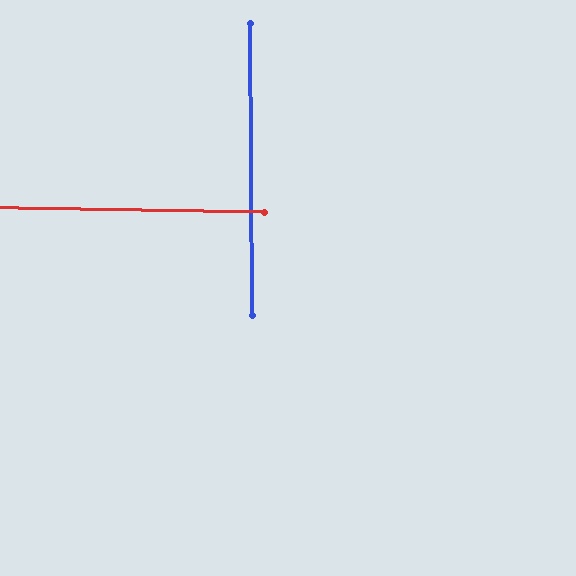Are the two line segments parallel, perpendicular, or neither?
Perpendicular — they meet at approximately 89°.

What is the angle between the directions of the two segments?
Approximately 89 degrees.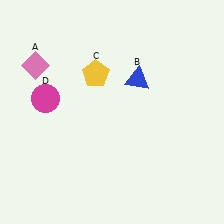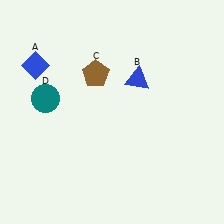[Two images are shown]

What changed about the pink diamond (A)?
In Image 1, A is pink. In Image 2, it changed to blue.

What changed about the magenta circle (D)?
In Image 1, D is magenta. In Image 2, it changed to teal.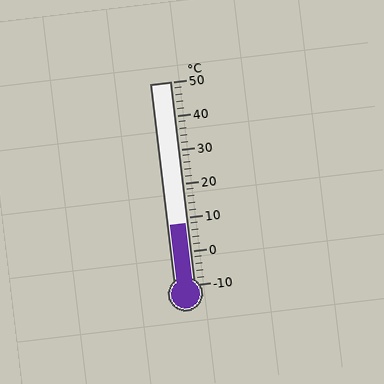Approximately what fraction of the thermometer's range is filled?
The thermometer is filled to approximately 30% of its range.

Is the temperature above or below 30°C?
The temperature is below 30°C.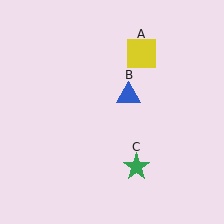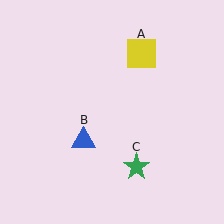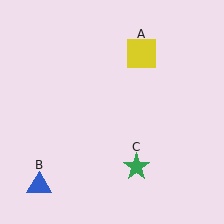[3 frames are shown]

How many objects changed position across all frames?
1 object changed position: blue triangle (object B).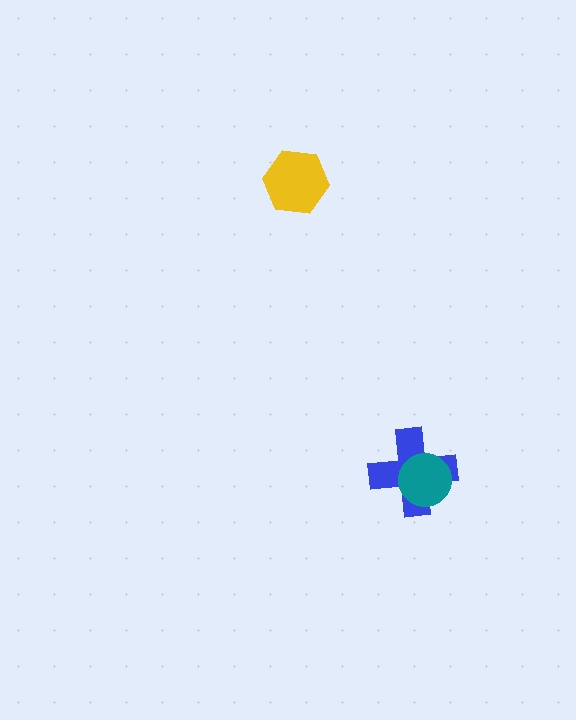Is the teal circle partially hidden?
No, no other shape covers it.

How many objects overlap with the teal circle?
1 object overlaps with the teal circle.